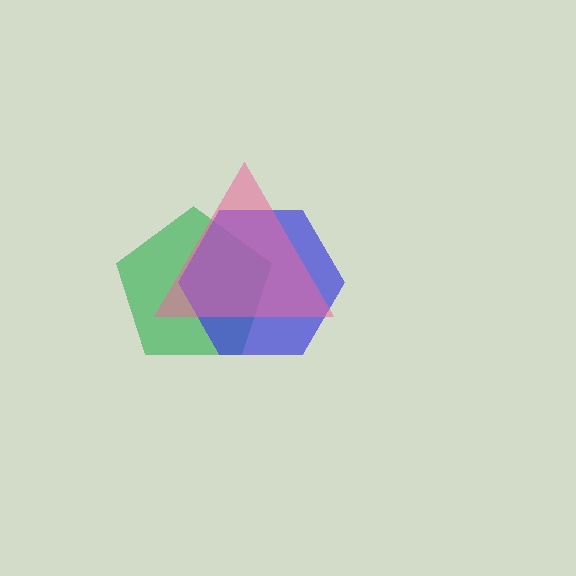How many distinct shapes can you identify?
There are 3 distinct shapes: a green pentagon, a blue hexagon, a pink triangle.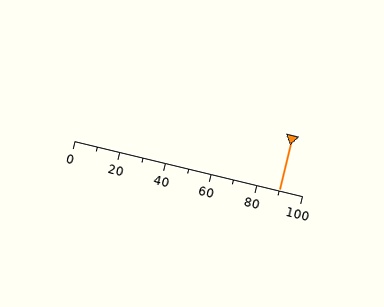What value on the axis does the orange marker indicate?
The marker indicates approximately 90.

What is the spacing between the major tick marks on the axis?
The major ticks are spaced 20 apart.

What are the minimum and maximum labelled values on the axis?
The axis runs from 0 to 100.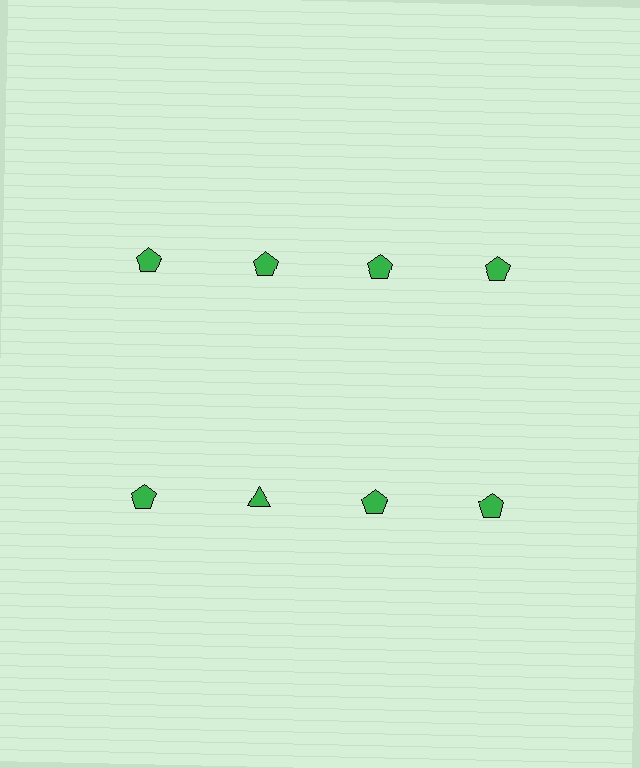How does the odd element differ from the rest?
It has a different shape: triangle instead of pentagon.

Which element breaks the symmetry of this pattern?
The green triangle in the second row, second from left column breaks the symmetry. All other shapes are green pentagons.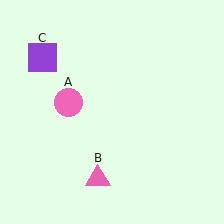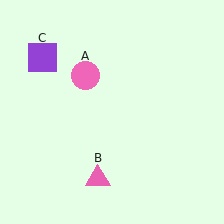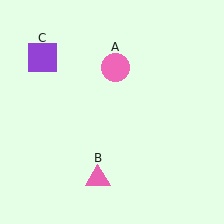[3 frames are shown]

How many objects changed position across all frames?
1 object changed position: pink circle (object A).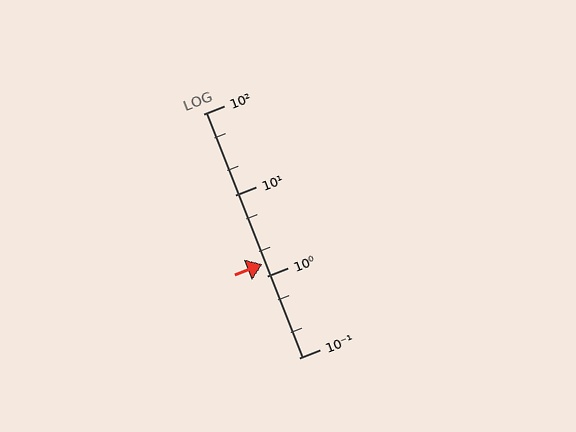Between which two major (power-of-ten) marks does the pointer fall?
The pointer is between 1 and 10.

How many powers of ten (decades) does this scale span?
The scale spans 3 decades, from 0.1 to 100.